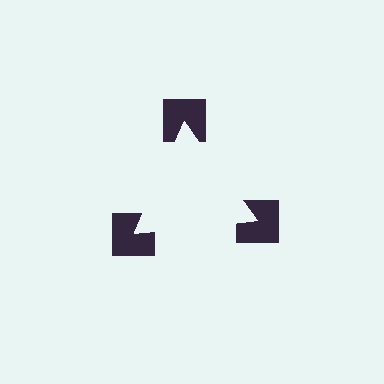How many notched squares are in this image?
There are 3 — one at each vertex of the illusory triangle.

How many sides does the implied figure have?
3 sides.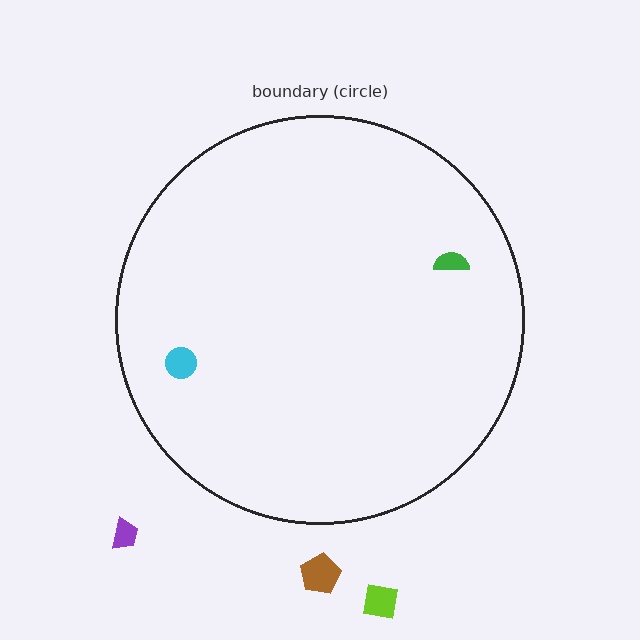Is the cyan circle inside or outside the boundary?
Inside.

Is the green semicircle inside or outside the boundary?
Inside.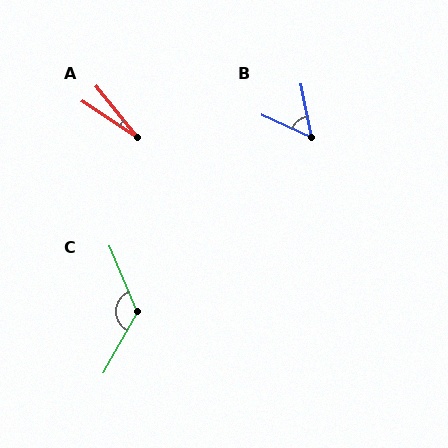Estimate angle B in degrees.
Approximately 53 degrees.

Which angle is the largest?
C, at approximately 128 degrees.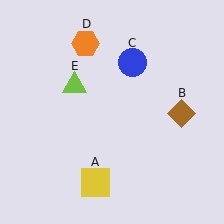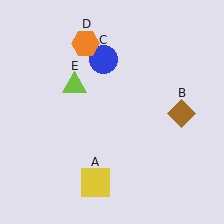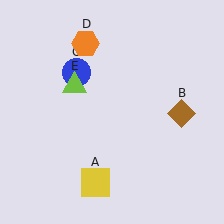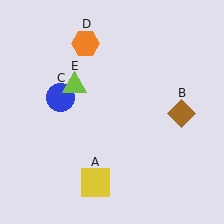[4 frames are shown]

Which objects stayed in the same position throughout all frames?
Yellow square (object A) and brown diamond (object B) and orange hexagon (object D) and lime triangle (object E) remained stationary.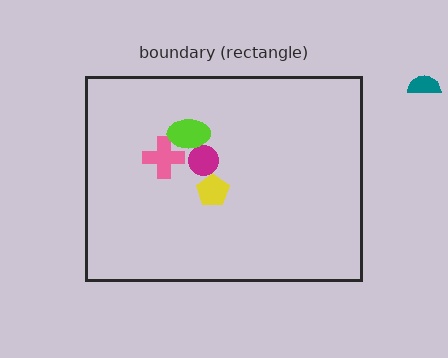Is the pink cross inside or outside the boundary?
Inside.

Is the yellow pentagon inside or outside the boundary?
Inside.